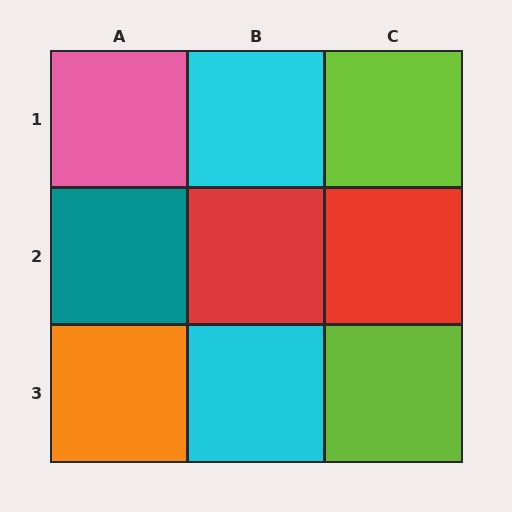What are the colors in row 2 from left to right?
Teal, red, red.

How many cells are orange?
1 cell is orange.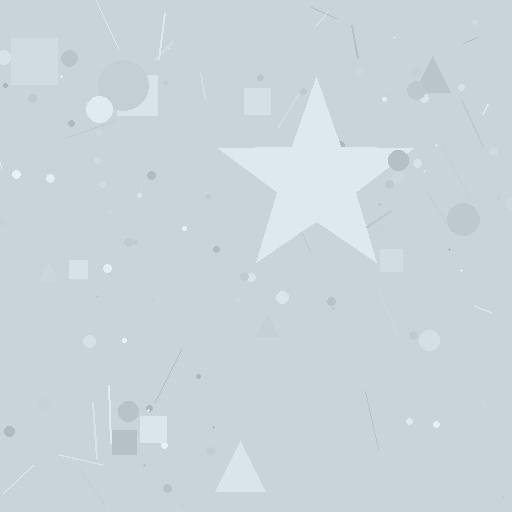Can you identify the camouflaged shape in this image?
The camouflaged shape is a star.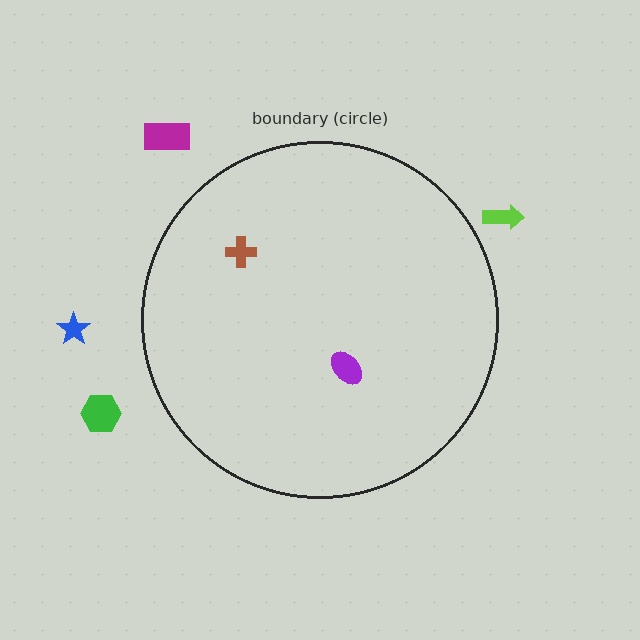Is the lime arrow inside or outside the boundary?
Outside.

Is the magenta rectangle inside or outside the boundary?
Outside.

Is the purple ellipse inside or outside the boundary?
Inside.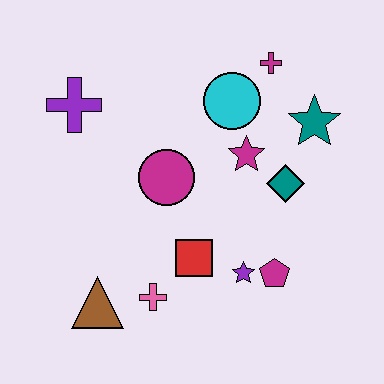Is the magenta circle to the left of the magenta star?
Yes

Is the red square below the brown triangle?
No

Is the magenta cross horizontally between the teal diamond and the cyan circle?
Yes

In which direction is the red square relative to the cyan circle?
The red square is below the cyan circle.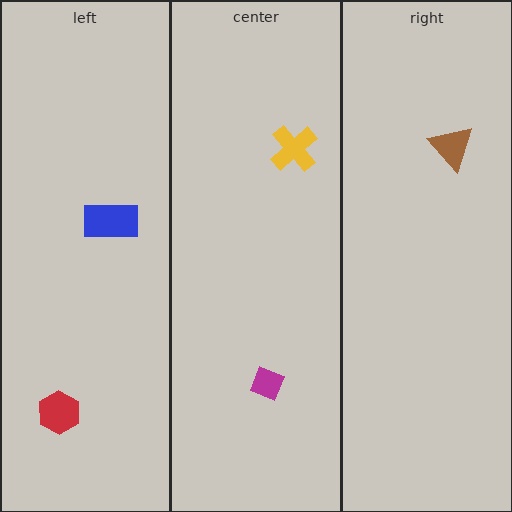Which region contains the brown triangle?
The right region.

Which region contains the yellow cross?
The center region.